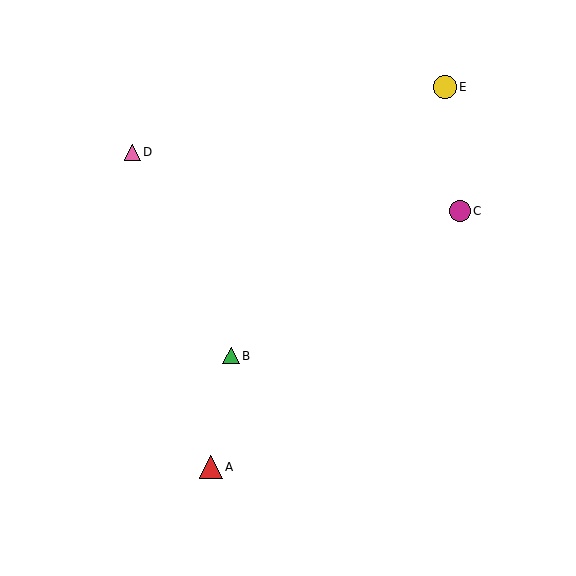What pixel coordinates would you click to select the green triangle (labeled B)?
Click at (231, 356) to select the green triangle B.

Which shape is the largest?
The yellow circle (labeled E) is the largest.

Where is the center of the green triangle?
The center of the green triangle is at (231, 356).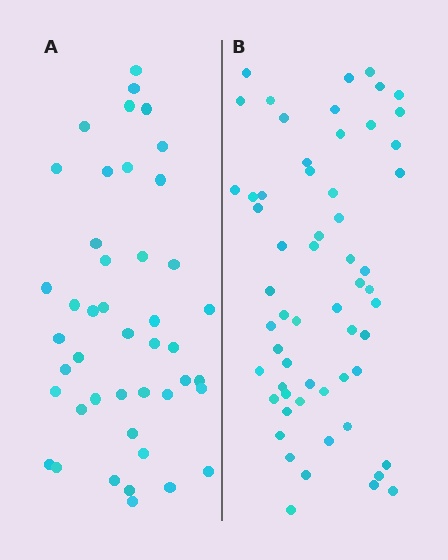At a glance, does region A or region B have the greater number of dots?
Region B (the right region) has more dots.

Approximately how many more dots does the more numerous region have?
Region B has approximately 15 more dots than region A.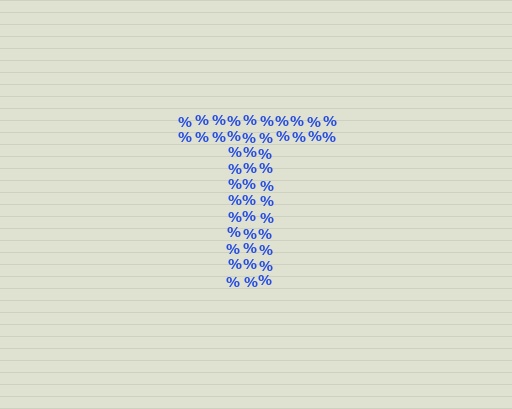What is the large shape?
The large shape is the letter T.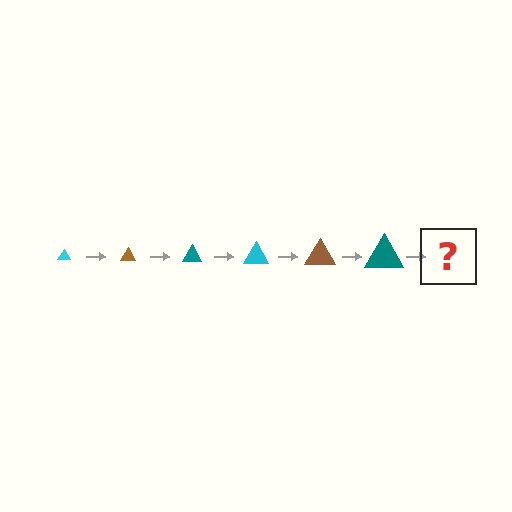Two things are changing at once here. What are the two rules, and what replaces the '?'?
The two rules are that the triangle grows larger each step and the color cycles through cyan, brown, and teal. The '?' should be a cyan triangle, larger than the previous one.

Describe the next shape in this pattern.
It should be a cyan triangle, larger than the previous one.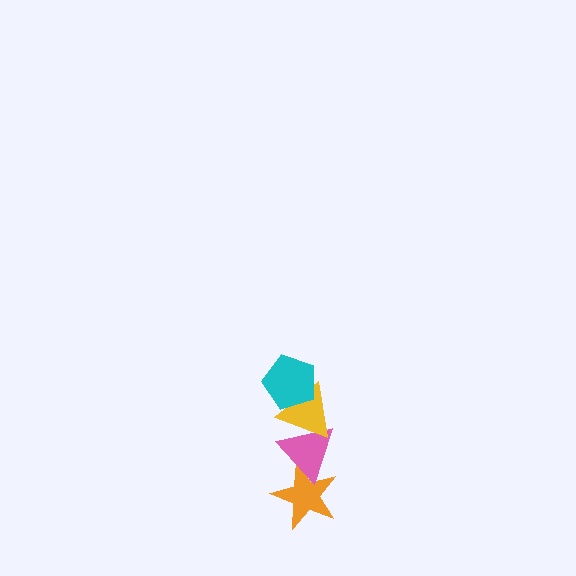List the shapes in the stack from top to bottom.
From top to bottom: the cyan pentagon, the yellow triangle, the pink triangle, the orange star.